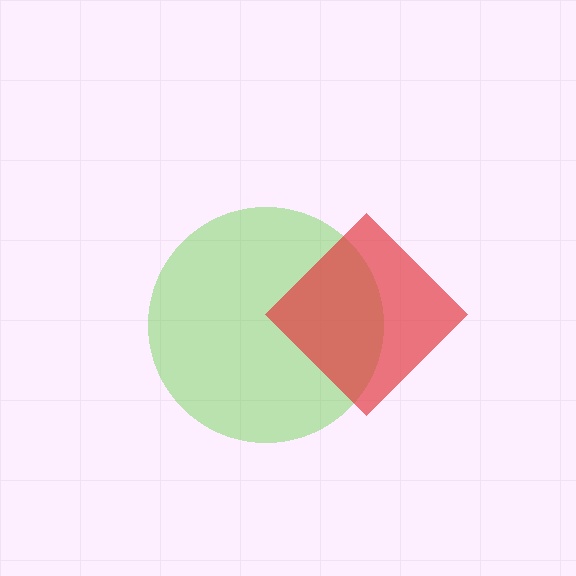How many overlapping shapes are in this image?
There are 2 overlapping shapes in the image.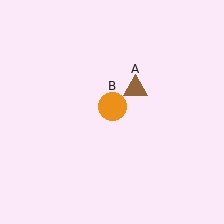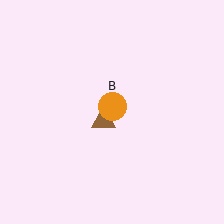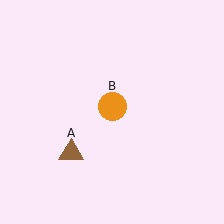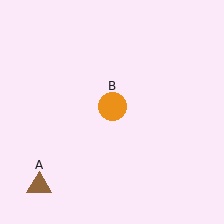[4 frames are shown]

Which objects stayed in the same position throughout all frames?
Orange circle (object B) remained stationary.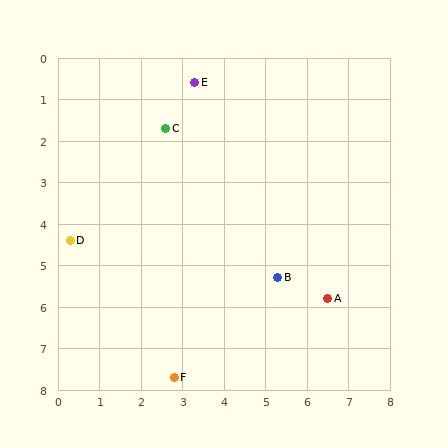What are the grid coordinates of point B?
Point B is at approximately (5.3, 5.3).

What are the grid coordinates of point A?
Point A is at approximately (6.5, 5.8).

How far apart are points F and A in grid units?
Points F and A are about 4.2 grid units apart.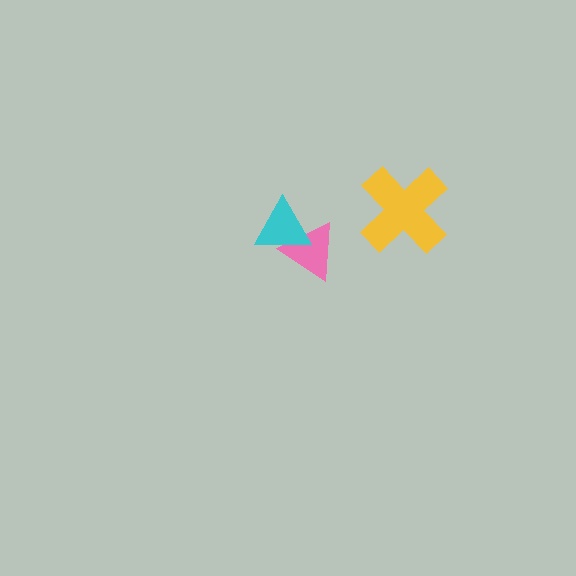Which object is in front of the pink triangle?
The cyan triangle is in front of the pink triangle.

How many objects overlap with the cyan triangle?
1 object overlaps with the cyan triangle.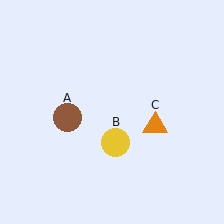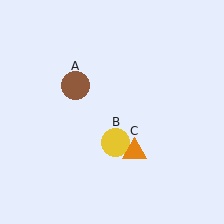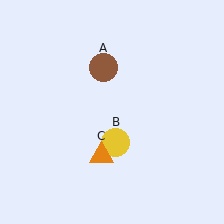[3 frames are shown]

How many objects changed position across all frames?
2 objects changed position: brown circle (object A), orange triangle (object C).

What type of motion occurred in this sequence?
The brown circle (object A), orange triangle (object C) rotated clockwise around the center of the scene.